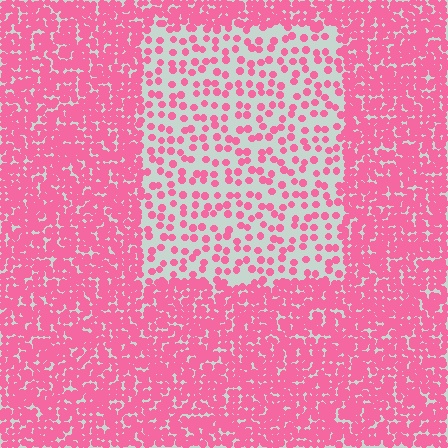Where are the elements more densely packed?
The elements are more densely packed outside the rectangle boundary.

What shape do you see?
I see a rectangle.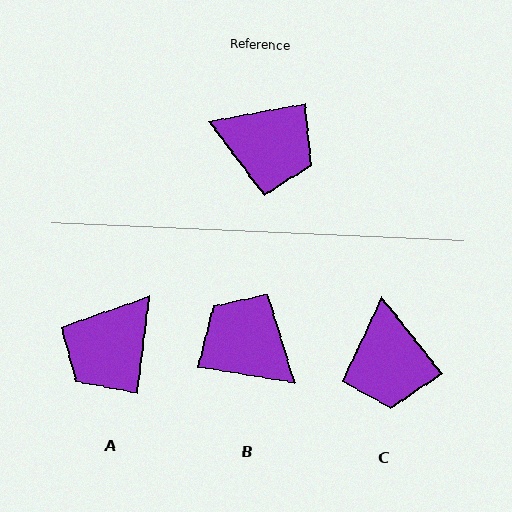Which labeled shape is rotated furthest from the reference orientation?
B, about 160 degrees away.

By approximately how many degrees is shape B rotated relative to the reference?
Approximately 160 degrees counter-clockwise.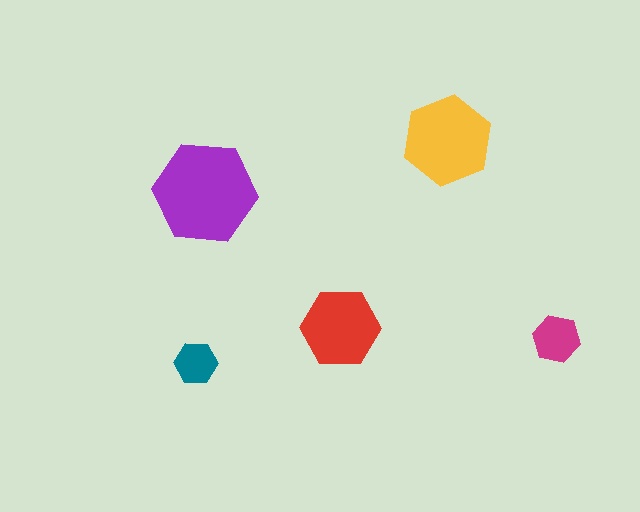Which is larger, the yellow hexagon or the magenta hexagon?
The yellow one.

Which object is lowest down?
The teal hexagon is bottommost.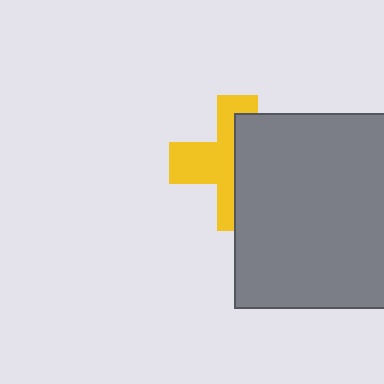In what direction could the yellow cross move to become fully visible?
The yellow cross could move left. That would shift it out from behind the gray rectangle entirely.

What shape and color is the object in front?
The object in front is a gray rectangle.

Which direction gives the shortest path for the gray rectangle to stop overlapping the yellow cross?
Moving right gives the shortest separation.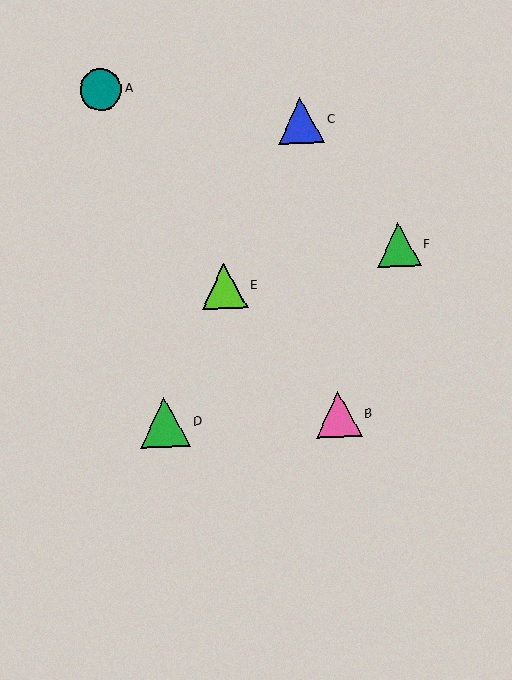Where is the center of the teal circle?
The center of the teal circle is at (101, 89).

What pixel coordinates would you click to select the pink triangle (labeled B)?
Click at (338, 415) to select the pink triangle B.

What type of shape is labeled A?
Shape A is a teal circle.